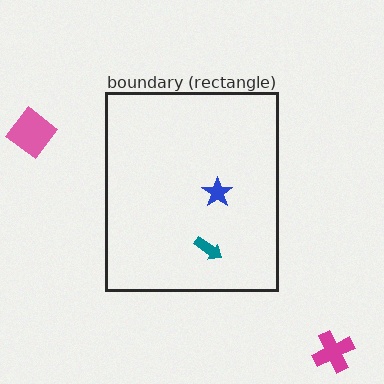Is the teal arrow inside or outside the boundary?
Inside.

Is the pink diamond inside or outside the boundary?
Outside.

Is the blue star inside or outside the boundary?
Inside.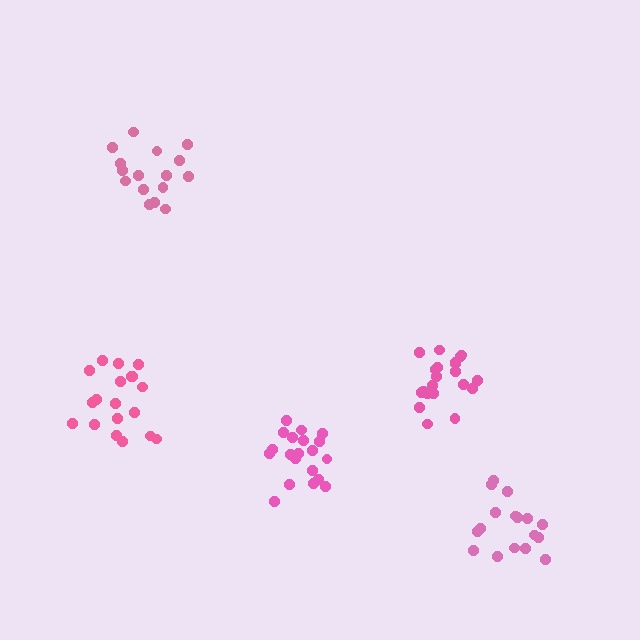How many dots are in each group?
Group 1: 19 dots, Group 2: 16 dots, Group 3: 17 dots, Group 4: 21 dots, Group 5: 20 dots (93 total).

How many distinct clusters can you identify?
There are 5 distinct clusters.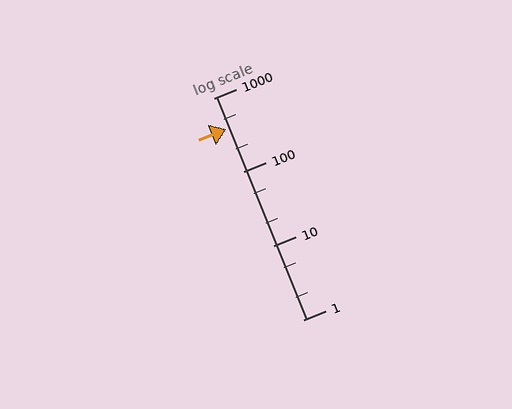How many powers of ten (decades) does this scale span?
The scale spans 3 decades, from 1 to 1000.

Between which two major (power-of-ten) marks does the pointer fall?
The pointer is between 100 and 1000.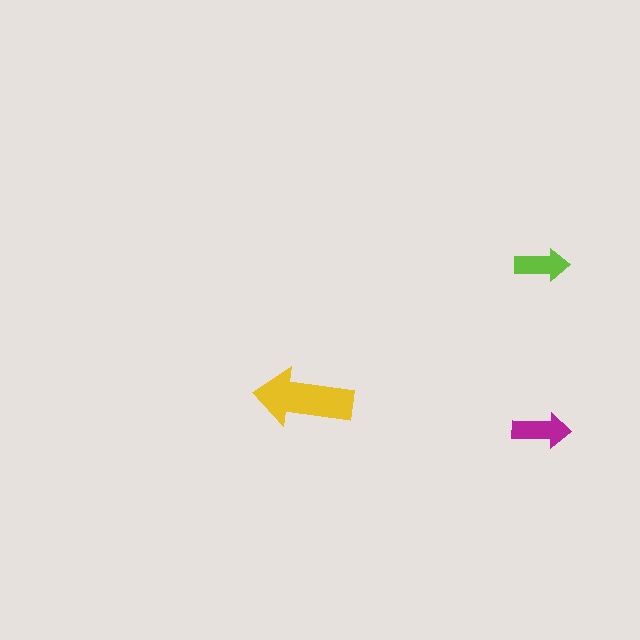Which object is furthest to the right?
The lime arrow is rightmost.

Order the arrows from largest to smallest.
the yellow one, the magenta one, the lime one.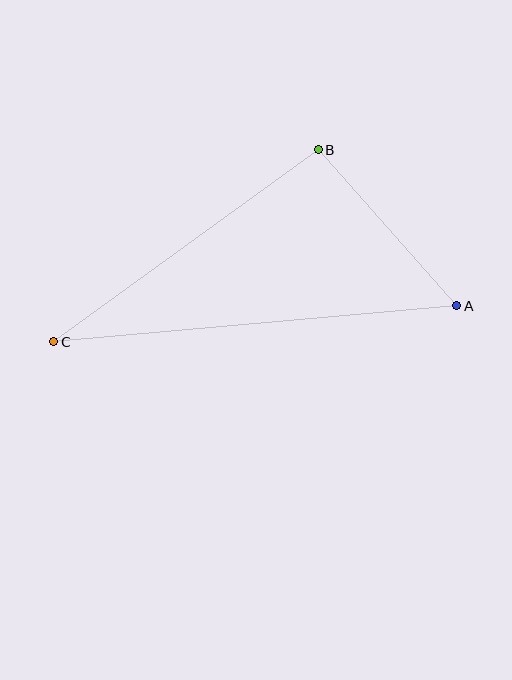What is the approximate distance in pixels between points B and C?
The distance between B and C is approximately 327 pixels.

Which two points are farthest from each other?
Points A and C are farthest from each other.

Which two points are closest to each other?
Points A and B are closest to each other.